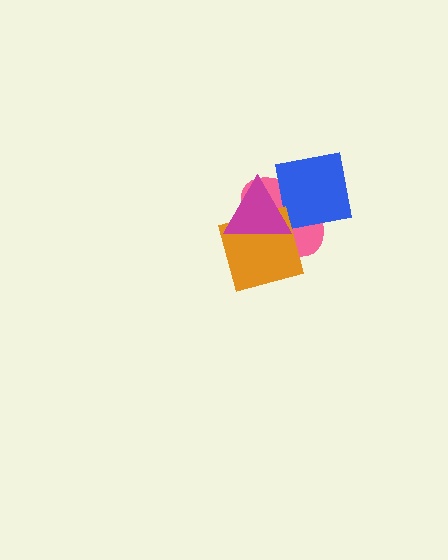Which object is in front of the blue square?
The magenta triangle is in front of the blue square.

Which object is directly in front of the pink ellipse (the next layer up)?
The blue square is directly in front of the pink ellipse.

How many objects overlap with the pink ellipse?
3 objects overlap with the pink ellipse.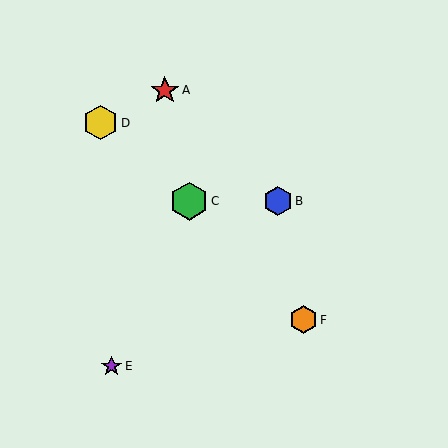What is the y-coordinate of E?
Object E is at y≈366.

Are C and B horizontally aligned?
Yes, both are at y≈201.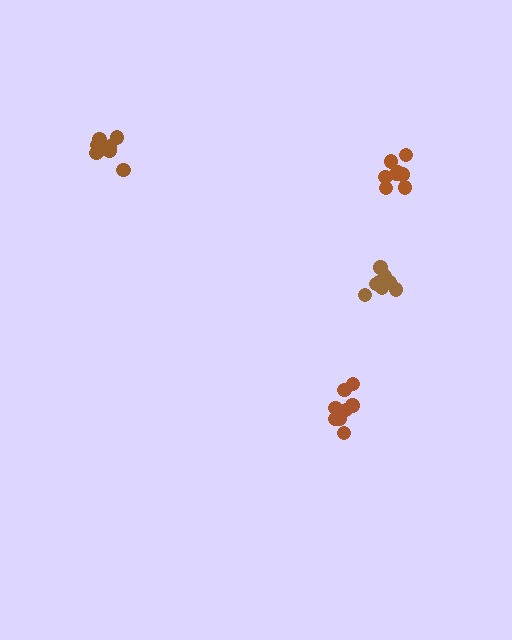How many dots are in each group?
Group 1: 8 dots, Group 2: 8 dots, Group 3: 9 dots, Group 4: 8 dots (33 total).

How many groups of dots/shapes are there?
There are 4 groups.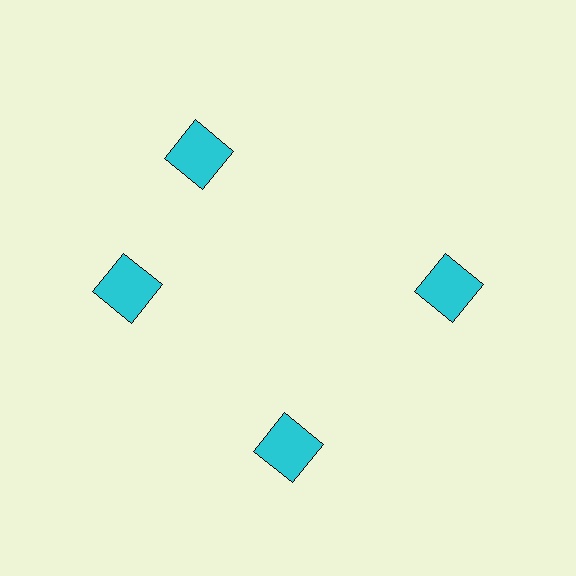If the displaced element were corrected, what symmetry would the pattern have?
It would have 4-fold rotational symmetry — the pattern would map onto itself every 90 degrees.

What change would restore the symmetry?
The symmetry would be restored by rotating it back into even spacing with its neighbors so that all 4 squares sit at equal angles and equal distance from the center.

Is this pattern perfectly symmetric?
No. The 4 cyan squares are arranged in a ring, but one element near the 12 o'clock position is rotated out of alignment along the ring, breaking the 4-fold rotational symmetry.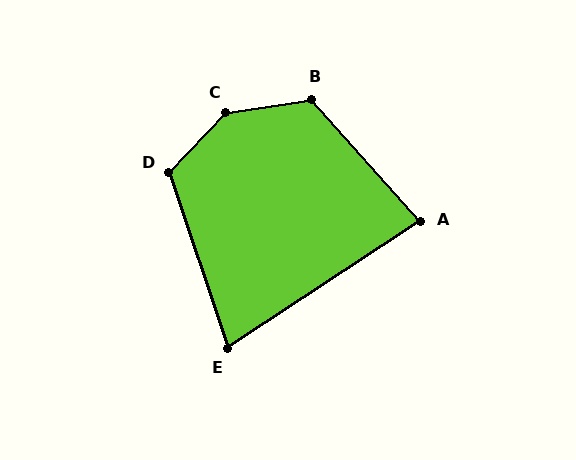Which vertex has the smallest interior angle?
E, at approximately 75 degrees.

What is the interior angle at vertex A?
Approximately 82 degrees (acute).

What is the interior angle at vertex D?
Approximately 117 degrees (obtuse).